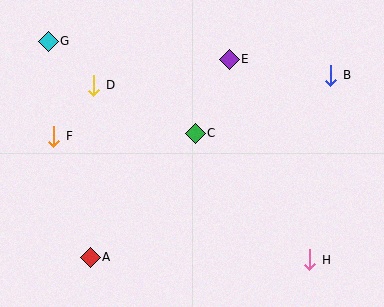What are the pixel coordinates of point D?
Point D is at (94, 85).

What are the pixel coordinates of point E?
Point E is at (229, 59).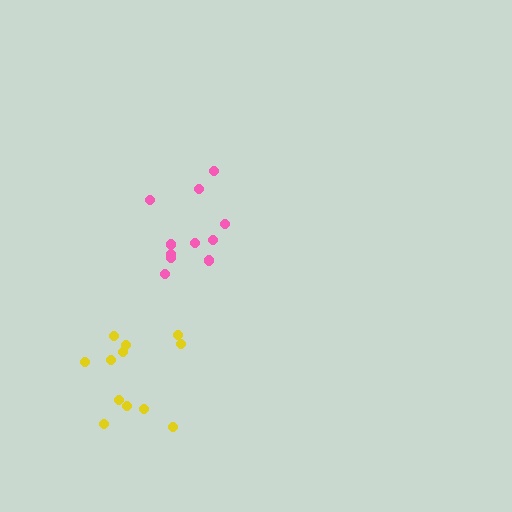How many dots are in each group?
Group 1: 11 dots, Group 2: 12 dots (23 total).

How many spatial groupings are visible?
There are 2 spatial groupings.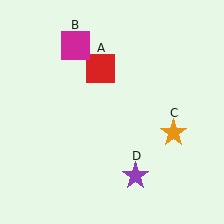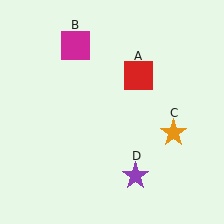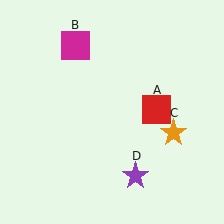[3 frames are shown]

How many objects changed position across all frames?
1 object changed position: red square (object A).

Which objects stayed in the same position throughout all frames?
Magenta square (object B) and orange star (object C) and purple star (object D) remained stationary.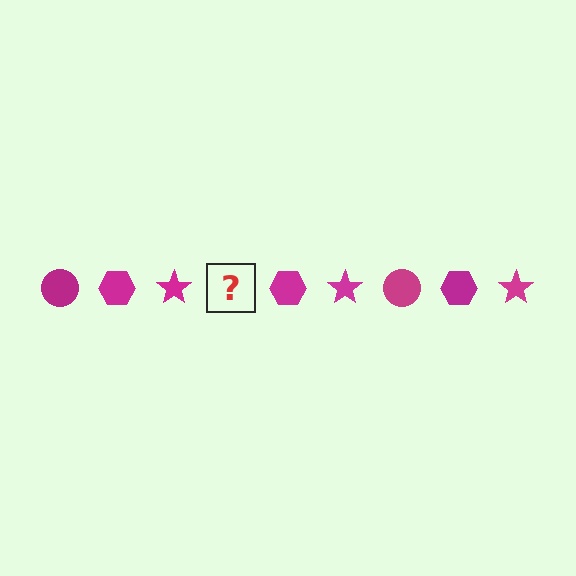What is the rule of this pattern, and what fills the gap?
The rule is that the pattern cycles through circle, hexagon, star shapes in magenta. The gap should be filled with a magenta circle.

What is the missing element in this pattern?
The missing element is a magenta circle.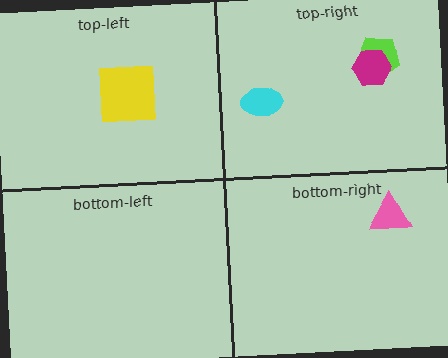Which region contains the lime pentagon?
The top-right region.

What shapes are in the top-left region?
The yellow square.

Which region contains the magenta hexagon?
The top-right region.